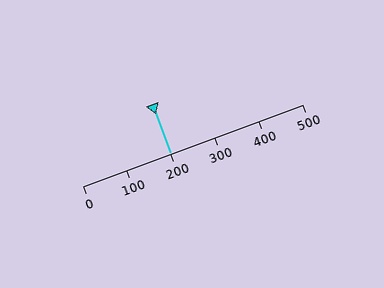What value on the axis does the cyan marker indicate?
The marker indicates approximately 200.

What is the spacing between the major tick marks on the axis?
The major ticks are spaced 100 apart.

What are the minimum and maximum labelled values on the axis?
The axis runs from 0 to 500.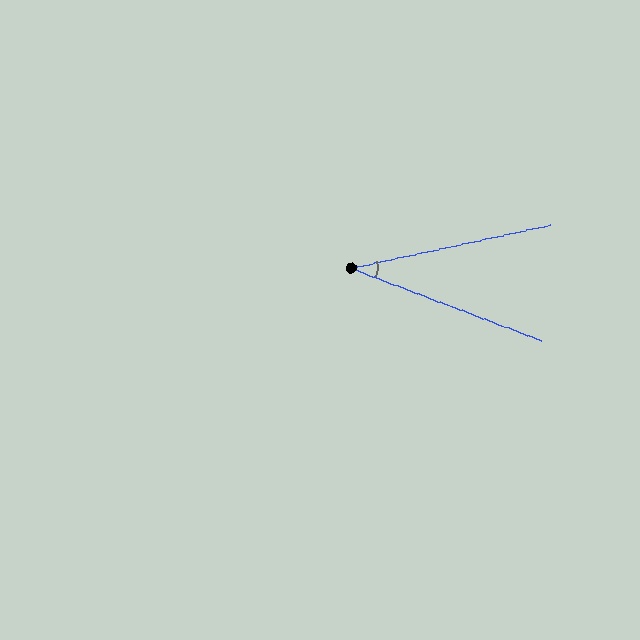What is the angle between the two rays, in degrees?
Approximately 33 degrees.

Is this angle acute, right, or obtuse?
It is acute.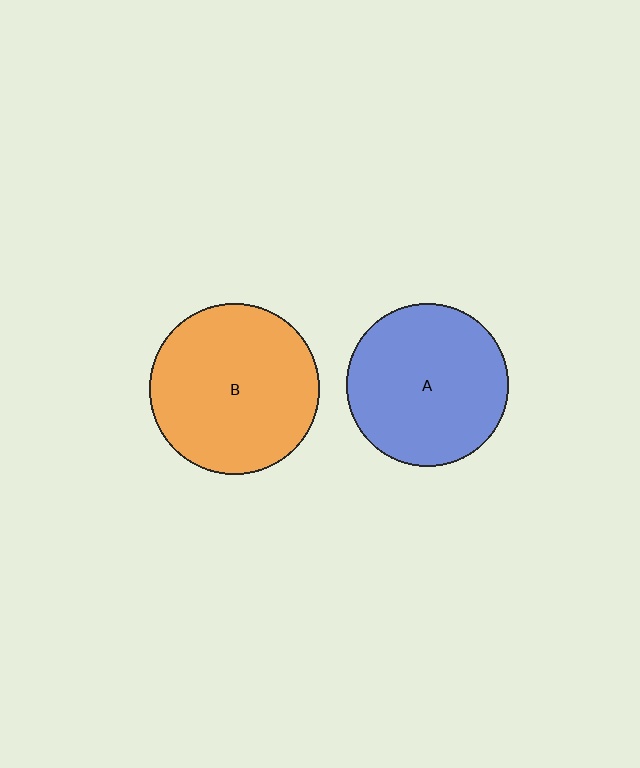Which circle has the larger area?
Circle B (orange).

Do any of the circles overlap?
No, none of the circles overlap.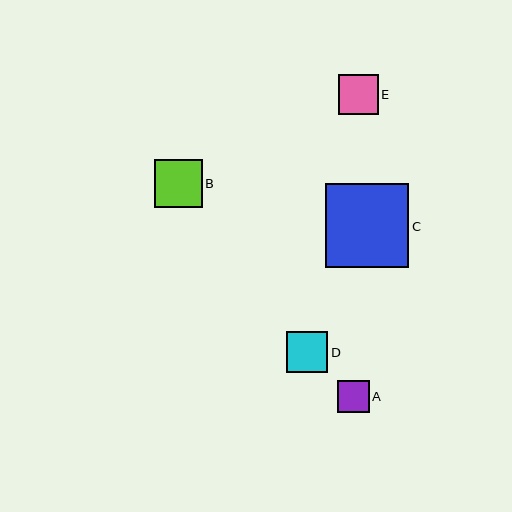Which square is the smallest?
Square A is the smallest with a size of approximately 32 pixels.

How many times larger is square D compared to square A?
Square D is approximately 1.3 times the size of square A.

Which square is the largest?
Square C is the largest with a size of approximately 83 pixels.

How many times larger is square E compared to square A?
Square E is approximately 1.2 times the size of square A.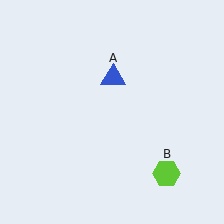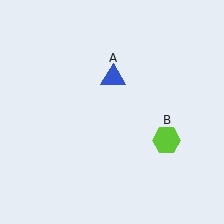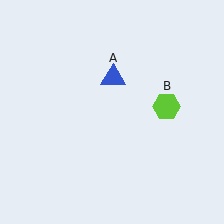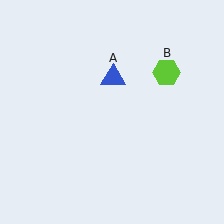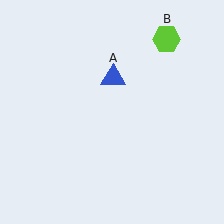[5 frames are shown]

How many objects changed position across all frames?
1 object changed position: lime hexagon (object B).